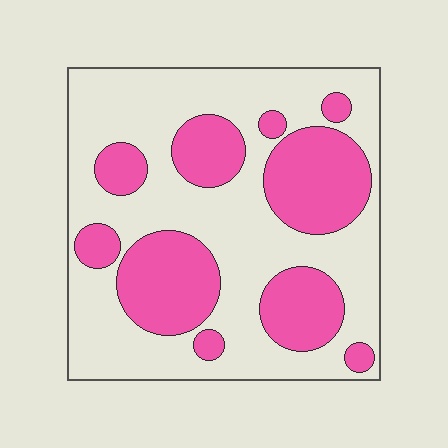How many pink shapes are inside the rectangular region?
10.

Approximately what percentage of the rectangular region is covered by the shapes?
Approximately 35%.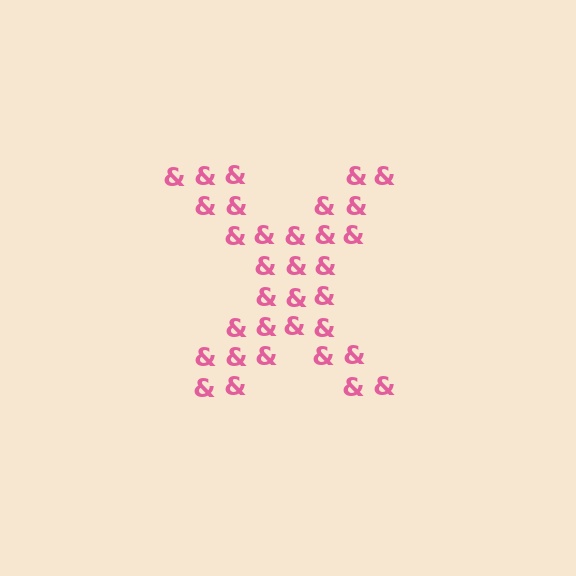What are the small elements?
The small elements are ampersands.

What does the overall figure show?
The overall figure shows the letter X.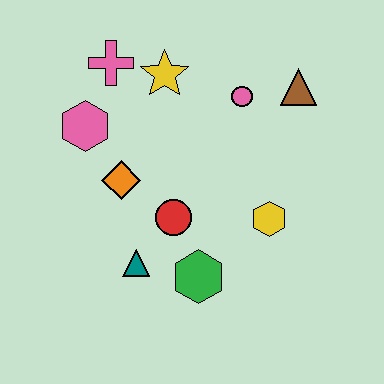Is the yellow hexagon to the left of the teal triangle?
No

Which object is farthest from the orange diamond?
The brown triangle is farthest from the orange diamond.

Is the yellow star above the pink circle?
Yes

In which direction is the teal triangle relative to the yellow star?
The teal triangle is below the yellow star.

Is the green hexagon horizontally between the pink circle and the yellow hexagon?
No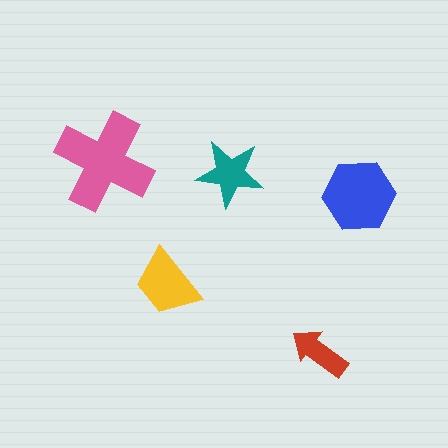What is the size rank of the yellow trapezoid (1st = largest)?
3rd.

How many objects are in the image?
There are 5 objects in the image.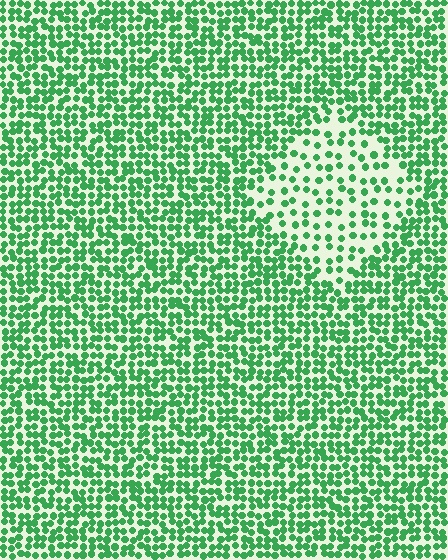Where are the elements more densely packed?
The elements are more densely packed outside the diamond boundary.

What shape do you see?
I see a diamond.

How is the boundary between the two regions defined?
The boundary is defined by a change in element density (approximately 2.1x ratio). All elements are the same color, size, and shape.